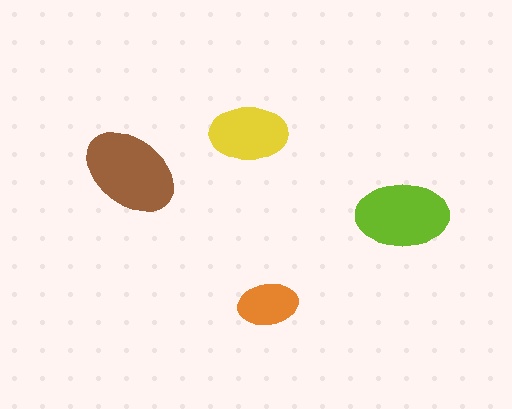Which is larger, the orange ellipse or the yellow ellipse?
The yellow one.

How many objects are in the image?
There are 4 objects in the image.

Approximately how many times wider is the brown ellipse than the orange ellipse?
About 1.5 times wider.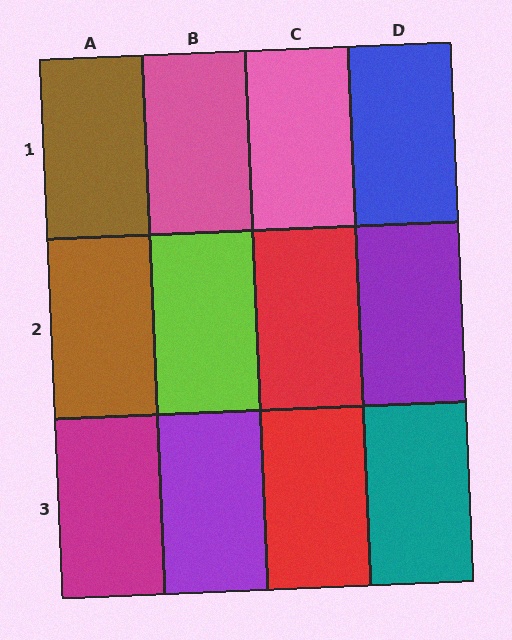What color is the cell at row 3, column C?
Red.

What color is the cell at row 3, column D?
Teal.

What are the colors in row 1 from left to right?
Brown, pink, pink, blue.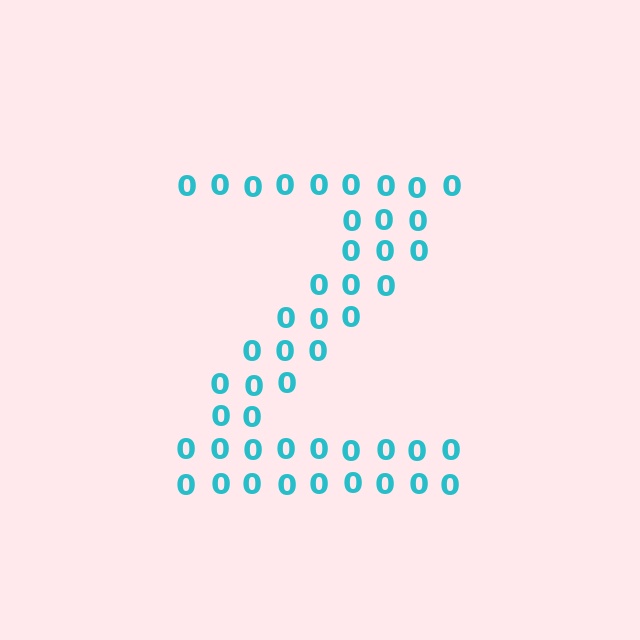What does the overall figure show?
The overall figure shows the letter Z.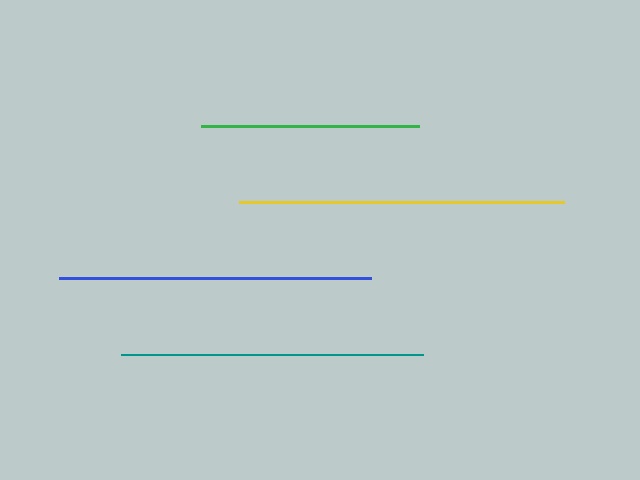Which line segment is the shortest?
The green line is the shortest at approximately 218 pixels.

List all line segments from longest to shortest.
From longest to shortest: yellow, blue, teal, green.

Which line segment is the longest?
The yellow line is the longest at approximately 325 pixels.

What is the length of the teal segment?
The teal segment is approximately 302 pixels long.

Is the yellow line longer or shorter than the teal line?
The yellow line is longer than the teal line.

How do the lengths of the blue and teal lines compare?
The blue and teal lines are approximately the same length.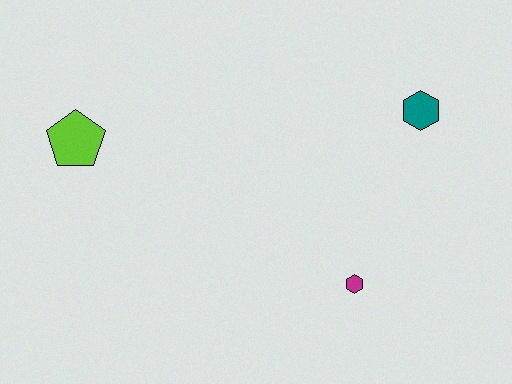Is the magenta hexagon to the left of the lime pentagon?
No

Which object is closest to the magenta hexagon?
The teal hexagon is closest to the magenta hexagon.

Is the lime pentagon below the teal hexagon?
Yes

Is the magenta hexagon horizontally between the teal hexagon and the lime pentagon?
Yes